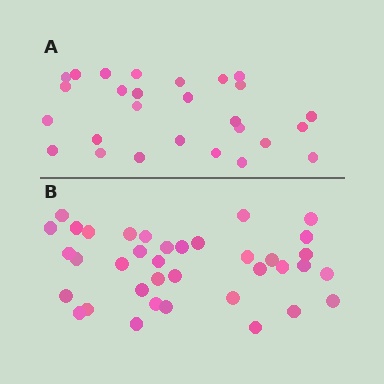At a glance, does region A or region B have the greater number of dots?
Region B (the bottom region) has more dots.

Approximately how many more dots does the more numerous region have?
Region B has roughly 10 or so more dots than region A.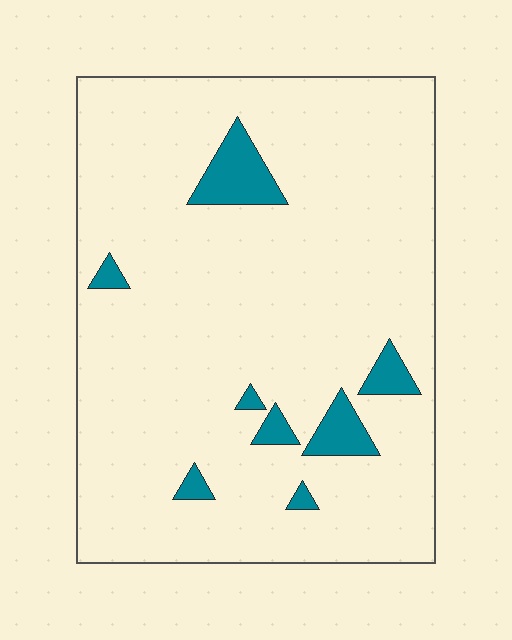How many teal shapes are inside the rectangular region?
8.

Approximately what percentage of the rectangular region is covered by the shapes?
Approximately 5%.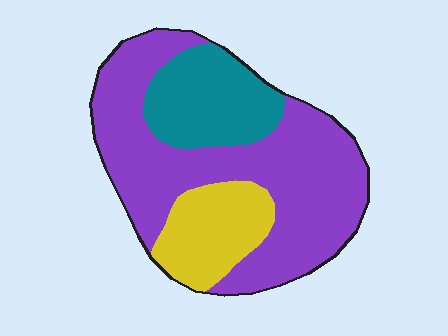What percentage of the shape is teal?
Teal covers roughly 20% of the shape.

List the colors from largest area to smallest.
From largest to smallest: purple, teal, yellow.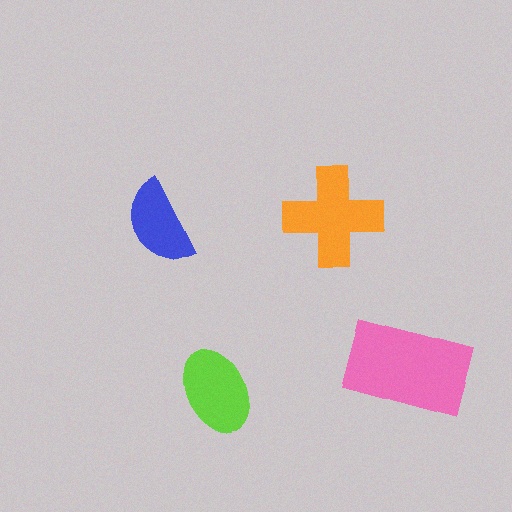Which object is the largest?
The pink rectangle.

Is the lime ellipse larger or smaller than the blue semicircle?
Larger.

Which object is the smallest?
The blue semicircle.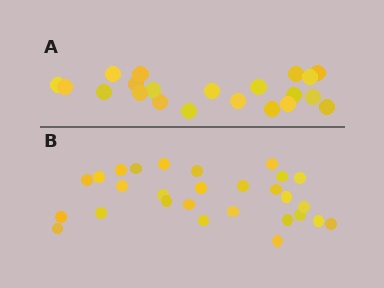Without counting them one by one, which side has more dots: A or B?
Region B (the bottom region) has more dots.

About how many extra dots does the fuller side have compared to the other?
Region B has roughly 8 or so more dots than region A.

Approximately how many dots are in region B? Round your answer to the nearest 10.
About 30 dots. (The exact count is 28, which rounds to 30.)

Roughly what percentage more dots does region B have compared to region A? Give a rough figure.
About 35% more.